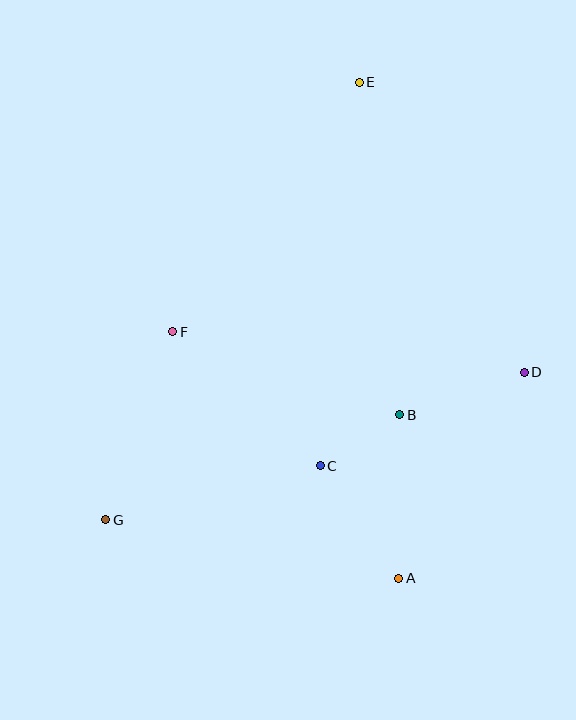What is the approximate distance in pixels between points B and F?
The distance between B and F is approximately 241 pixels.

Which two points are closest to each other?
Points B and C are closest to each other.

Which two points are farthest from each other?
Points E and G are farthest from each other.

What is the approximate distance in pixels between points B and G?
The distance between B and G is approximately 312 pixels.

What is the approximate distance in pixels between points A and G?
The distance between A and G is approximately 299 pixels.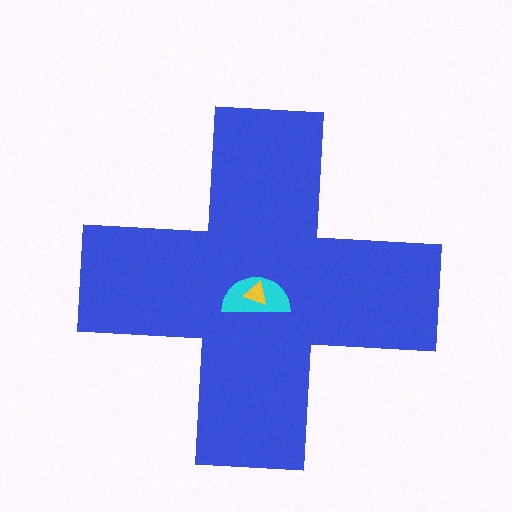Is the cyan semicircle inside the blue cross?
Yes.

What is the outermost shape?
The blue cross.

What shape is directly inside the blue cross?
The cyan semicircle.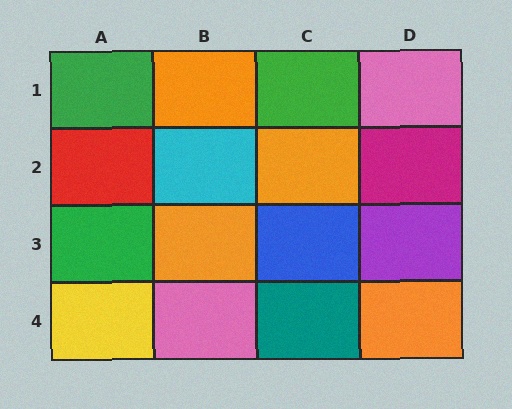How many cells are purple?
1 cell is purple.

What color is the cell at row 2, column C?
Orange.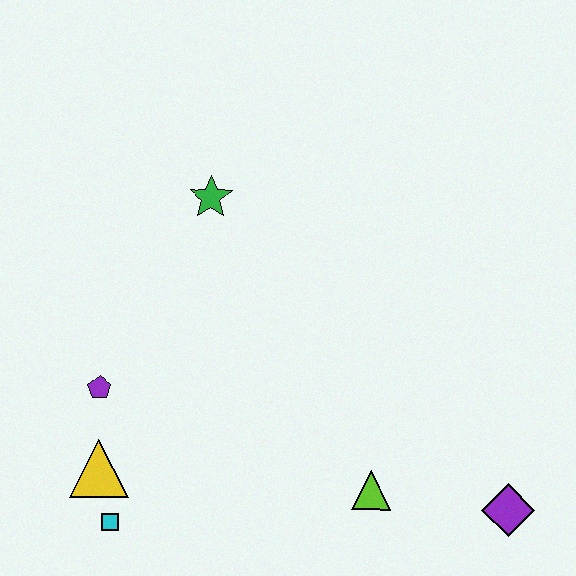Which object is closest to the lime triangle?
The purple diamond is closest to the lime triangle.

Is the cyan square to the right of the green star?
No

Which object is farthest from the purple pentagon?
The purple diamond is farthest from the purple pentagon.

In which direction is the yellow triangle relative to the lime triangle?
The yellow triangle is to the left of the lime triangle.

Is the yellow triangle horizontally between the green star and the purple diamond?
No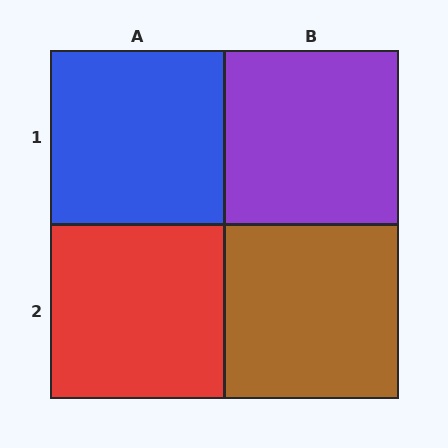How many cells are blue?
1 cell is blue.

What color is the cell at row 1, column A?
Blue.